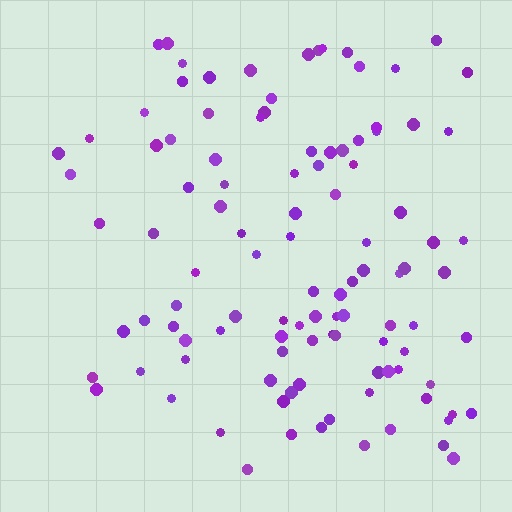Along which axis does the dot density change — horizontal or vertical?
Horizontal.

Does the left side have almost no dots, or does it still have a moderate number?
Still a moderate number, just noticeably fewer than the right.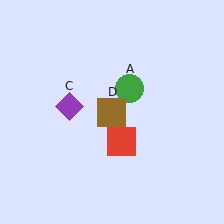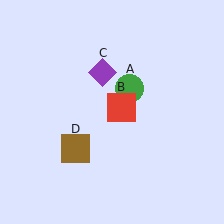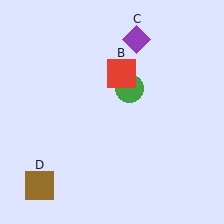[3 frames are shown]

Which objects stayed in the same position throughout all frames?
Green circle (object A) remained stationary.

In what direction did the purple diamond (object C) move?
The purple diamond (object C) moved up and to the right.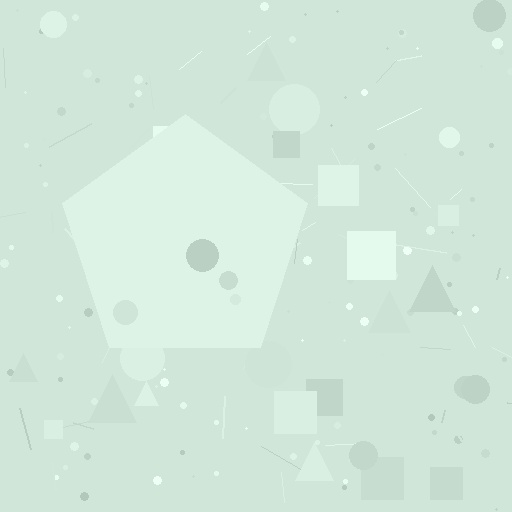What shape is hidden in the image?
A pentagon is hidden in the image.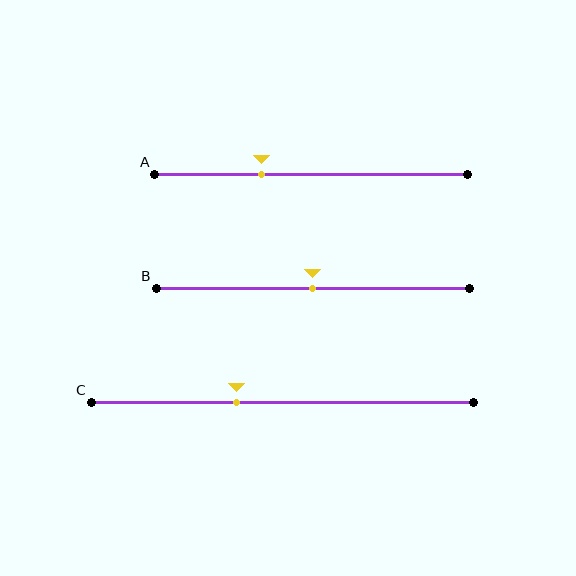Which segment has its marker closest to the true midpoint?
Segment B has its marker closest to the true midpoint.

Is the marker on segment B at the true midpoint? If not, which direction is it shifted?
Yes, the marker on segment B is at the true midpoint.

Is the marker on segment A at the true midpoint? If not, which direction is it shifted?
No, the marker on segment A is shifted to the left by about 16% of the segment length.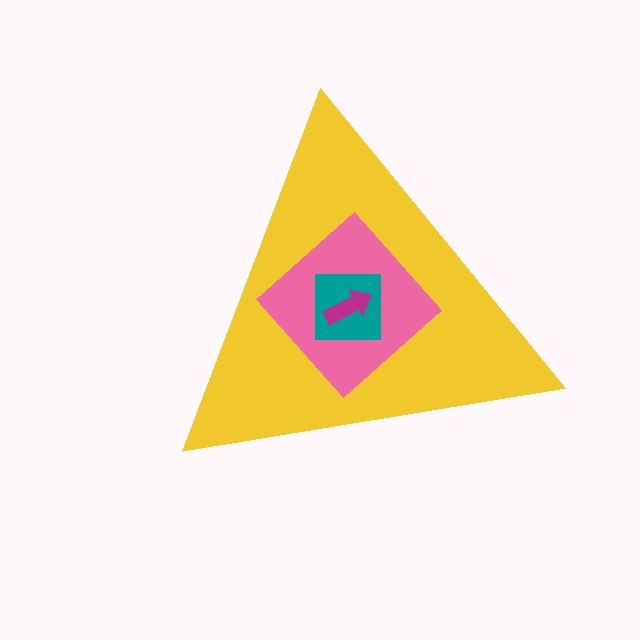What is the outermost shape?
The yellow triangle.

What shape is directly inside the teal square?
The magenta arrow.